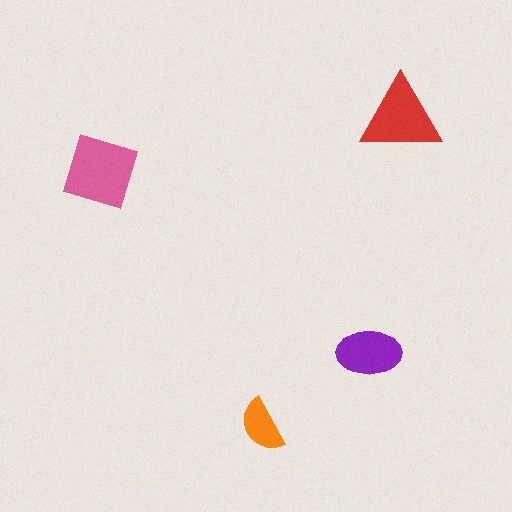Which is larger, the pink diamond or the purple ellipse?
The pink diamond.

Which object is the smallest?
The orange semicircle.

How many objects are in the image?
There are 4 objects in the image.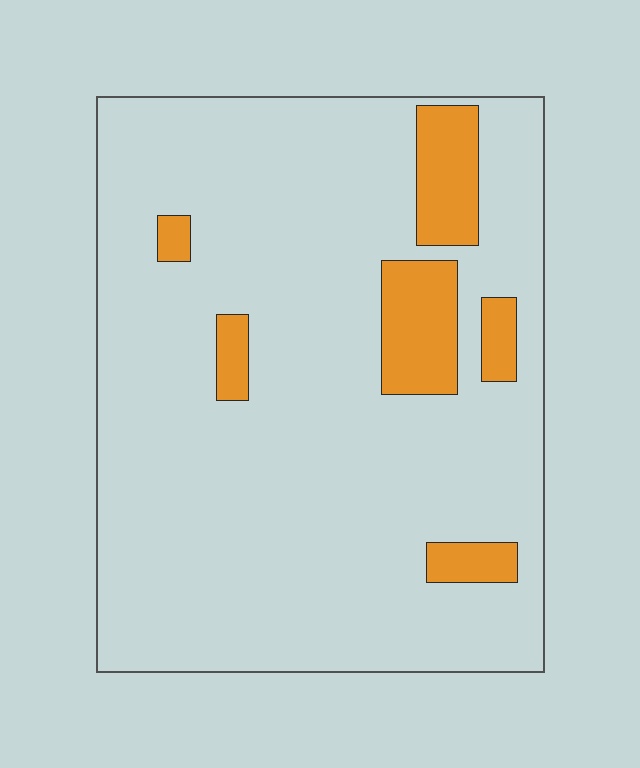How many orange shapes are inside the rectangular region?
6.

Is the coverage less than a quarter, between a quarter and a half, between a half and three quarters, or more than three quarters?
Less than a quarter.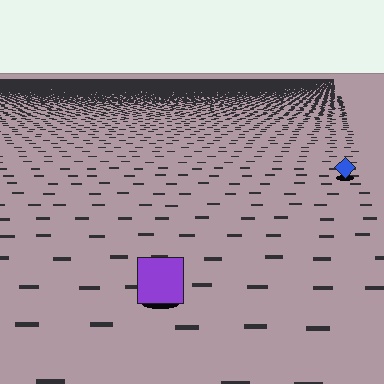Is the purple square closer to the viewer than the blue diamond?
Yes. The purple square is closer — you can tell from the texture gradient: the ground texture is coarser near it.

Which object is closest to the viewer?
The purple square is closest. The texture marks near it are larger and more spread out.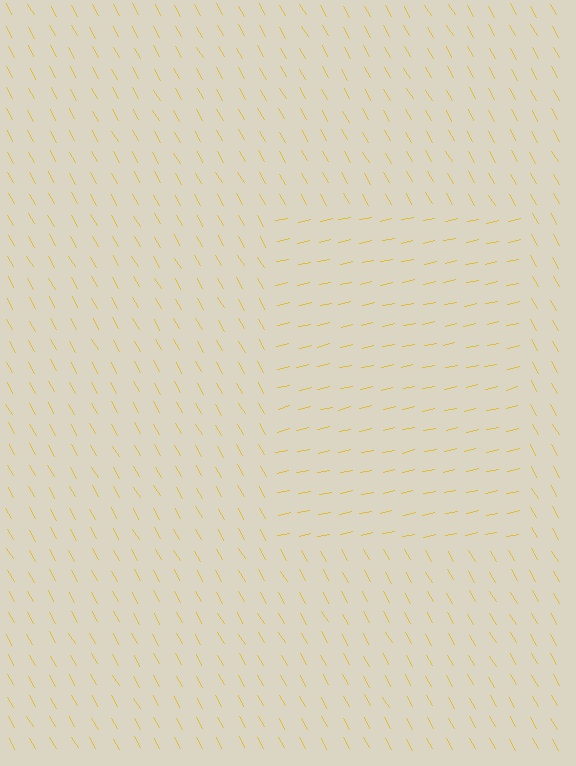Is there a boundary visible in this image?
Yes, there is a texture boundary formed by a change in line orientation.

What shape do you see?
I see a rectangle.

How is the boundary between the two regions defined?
The boundary is defined purely by a change in line orientation (approximately 73 degrees difference). All lines are the same color and thickness.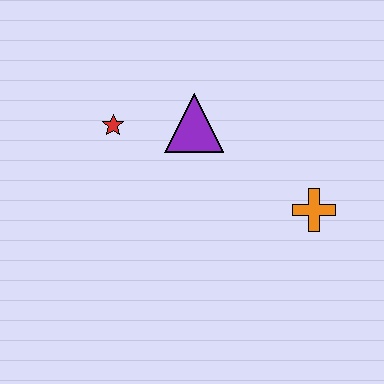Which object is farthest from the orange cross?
The red star is farthest from the orange cross.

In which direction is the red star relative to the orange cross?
The red star is to the left of the orange cross.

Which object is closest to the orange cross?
The purple triangle is closest to the orange cross.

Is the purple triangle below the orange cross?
No